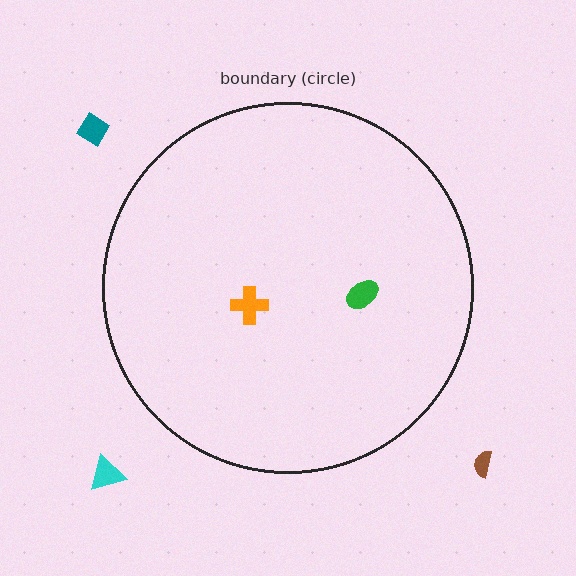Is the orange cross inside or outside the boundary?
Inside.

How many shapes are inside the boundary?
2 inside, 3 outside.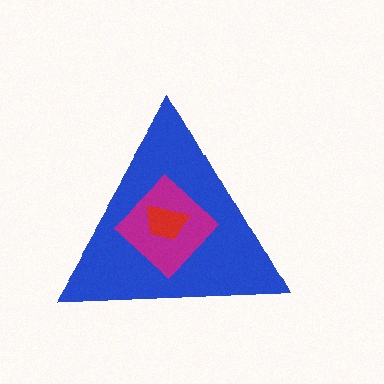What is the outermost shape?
The blue triangle.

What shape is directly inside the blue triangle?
The magenta diamond.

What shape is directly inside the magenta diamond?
The red trapezoid.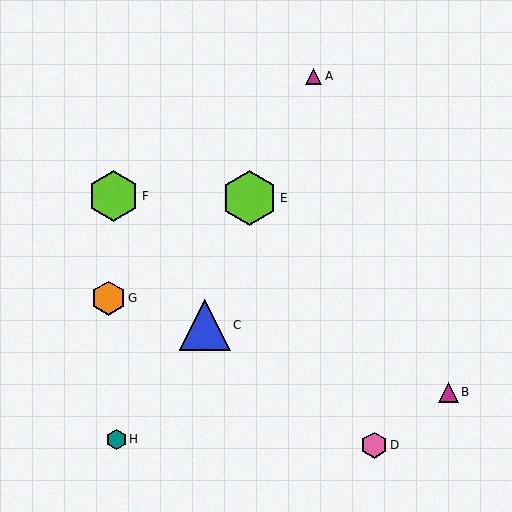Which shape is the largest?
The lime hexagon (labeled E) is the largest.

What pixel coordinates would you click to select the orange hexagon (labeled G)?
Click at (108, 298) to select the orange hexagon G.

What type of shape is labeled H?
Shape H is a teal hexagon.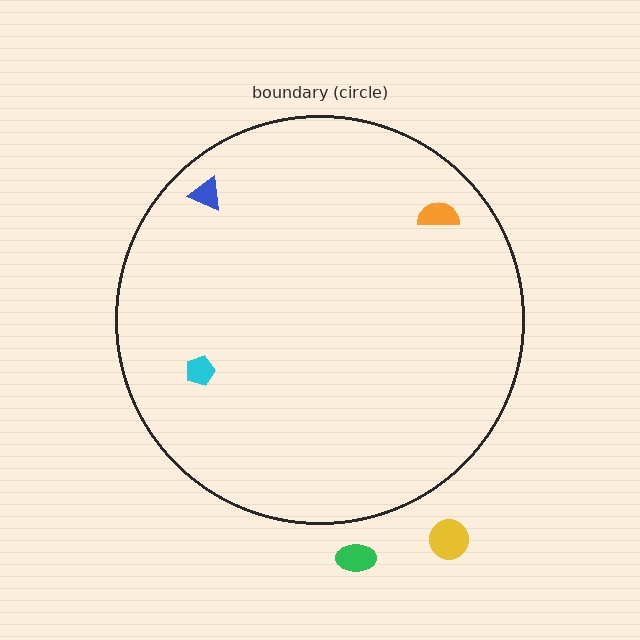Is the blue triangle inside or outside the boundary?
Inside.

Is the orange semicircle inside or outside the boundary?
Inside.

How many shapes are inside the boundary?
3 inside, 2 outside.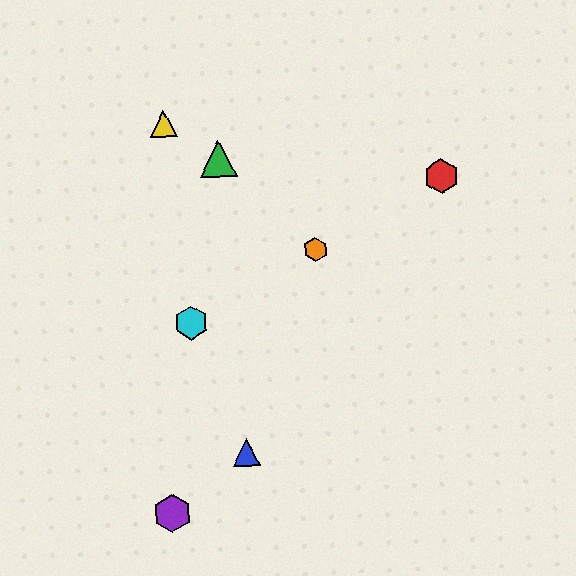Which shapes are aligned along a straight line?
The red hexagon, the orange hexagon, the cyan hexagon are aligned along a straight line.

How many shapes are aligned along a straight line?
3 shapes (the red hexagon, the orange hexagon, the cyan hexagon) are aligned along a straight line.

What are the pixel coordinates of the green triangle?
The green triangle is at (218, 158).